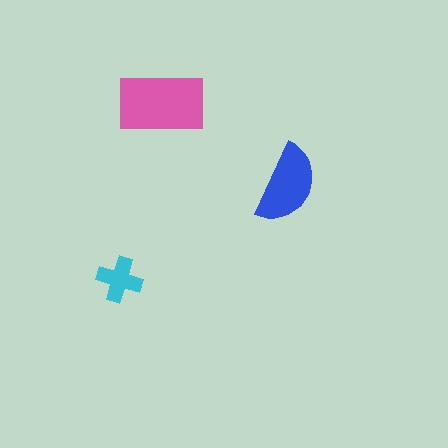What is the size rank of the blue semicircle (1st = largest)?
2nd.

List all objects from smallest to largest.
The cyan cross, the blue semicircle, the pink rectangle.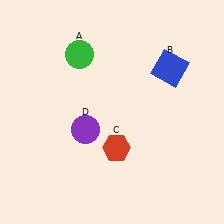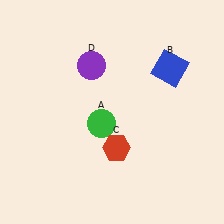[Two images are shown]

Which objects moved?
The objects that moved are: the green circle (A), the purple circle (D).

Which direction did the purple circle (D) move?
The purple circle (D) moved up.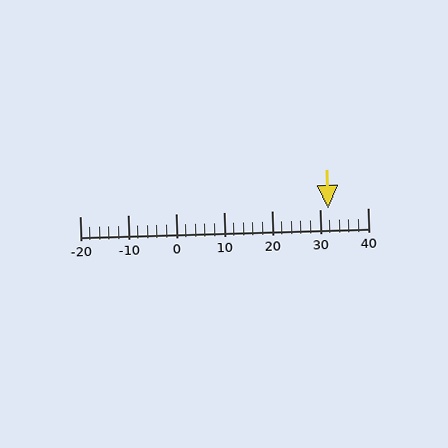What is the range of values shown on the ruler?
The ruler shows values from -20 to 40.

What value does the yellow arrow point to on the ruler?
The yellow arrow points to approximately 32.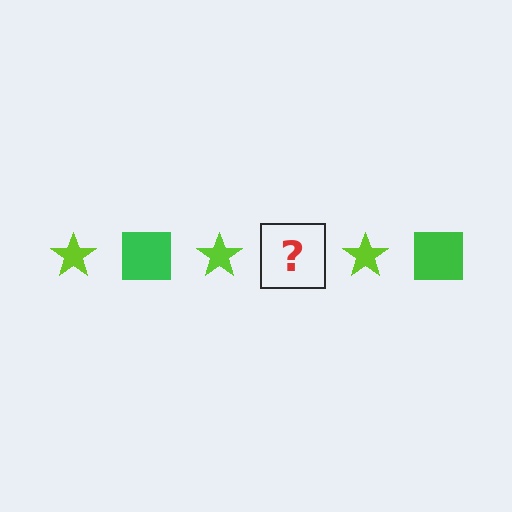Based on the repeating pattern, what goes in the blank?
The blank should be a green square.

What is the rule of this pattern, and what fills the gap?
The rule is that the pattern alternates between lime star and green square. The gap should be filled with a green square.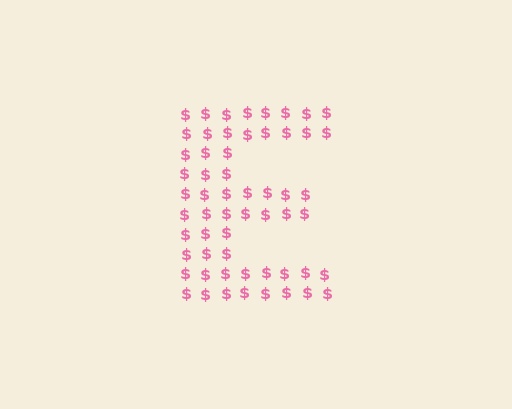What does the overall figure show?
The overall figure shows the letter E.